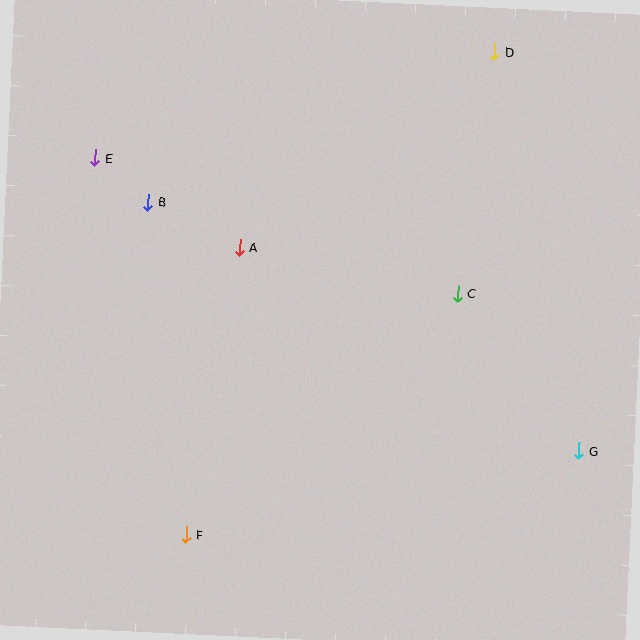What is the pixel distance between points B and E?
The distance between B and E is 69 pixels.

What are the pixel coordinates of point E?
Point E is at (95, 158).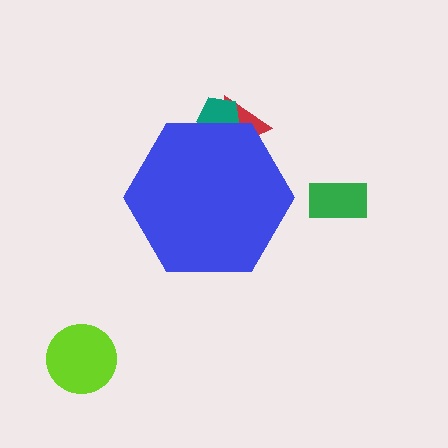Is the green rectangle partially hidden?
No, the green rectangle is fully visible.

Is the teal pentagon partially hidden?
Yes, the teal pentagon is partially hidden behind the blue hexagon.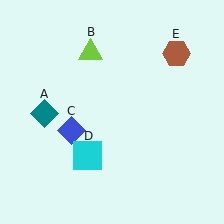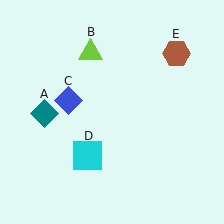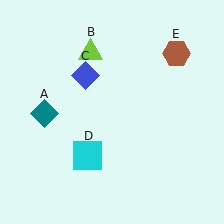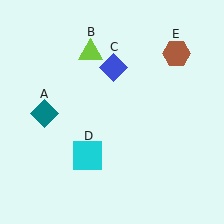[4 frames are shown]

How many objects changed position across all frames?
1 object changed position: blue diamond (object C).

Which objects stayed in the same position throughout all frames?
Teal diamond (object A) and lime triangle (object B) and cyan square (object D) and brown hexagon (object E) remained stationary.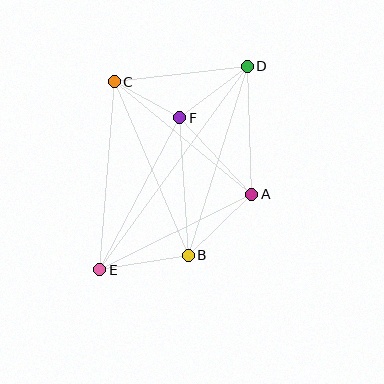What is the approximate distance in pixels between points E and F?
The distance between E and F is approximately 172 pixels.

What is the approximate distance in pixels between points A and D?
The distance between A and D is approximately 128 pixels.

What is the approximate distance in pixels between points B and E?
The distance between B and E is approximately 89 pixels.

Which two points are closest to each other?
Points C and F are closest to each other.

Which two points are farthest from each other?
Points D and E are farthest from each other.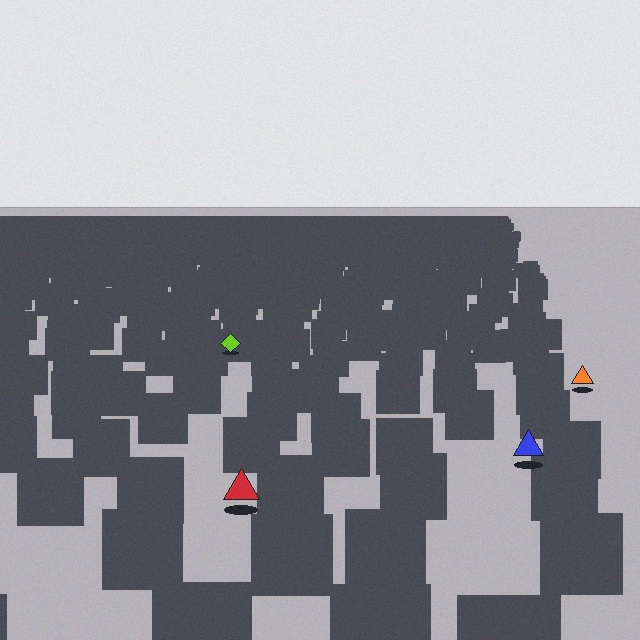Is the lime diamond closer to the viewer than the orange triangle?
No. The orange triangle is closer — you can tell from the texture gradient: the ground texture is coarser near it.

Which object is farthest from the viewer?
The lime diamond is farthest from the viewer. It appears smaller and the ground texture around it is denser.